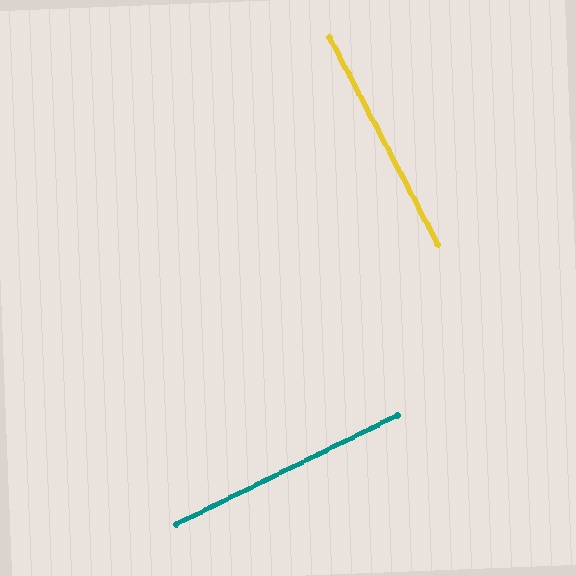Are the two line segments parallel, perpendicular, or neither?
Perpendicular — they meet at approximately 89°.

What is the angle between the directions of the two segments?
Approximately 89 degrees.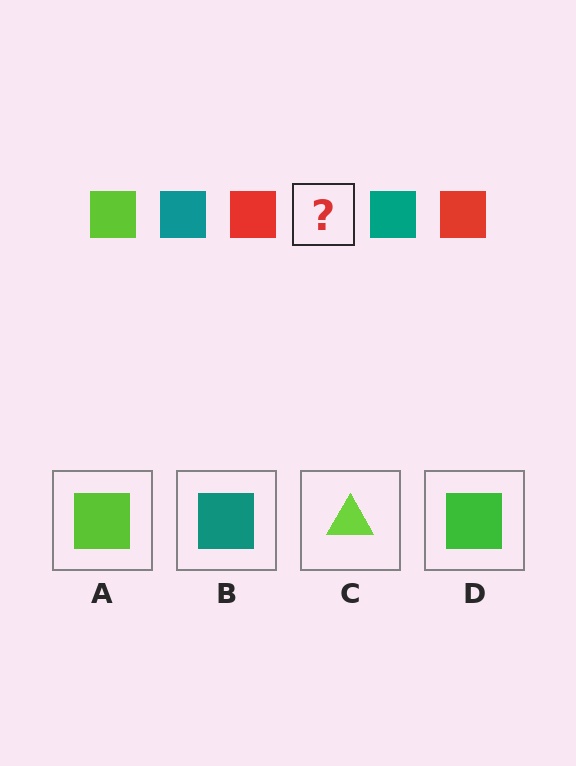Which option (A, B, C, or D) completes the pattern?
A.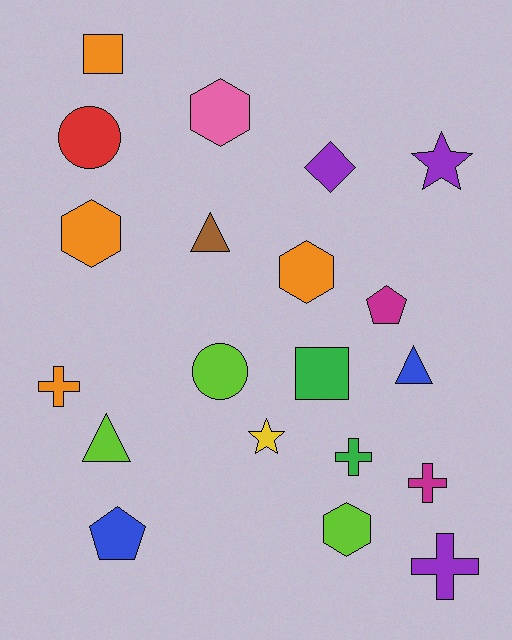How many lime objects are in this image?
There are 3 lime objects.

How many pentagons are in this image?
There are 2 pentagons.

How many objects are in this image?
There are 20 objects.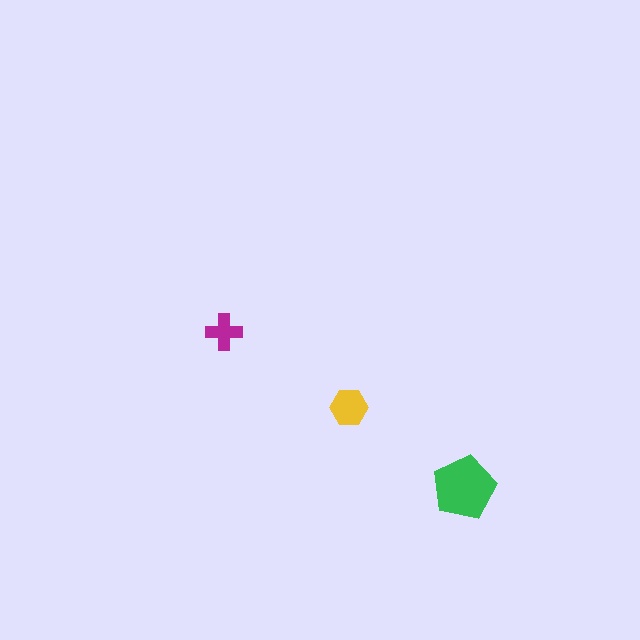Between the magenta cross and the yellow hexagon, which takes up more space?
The yellow hexagon.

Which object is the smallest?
The magenta cross.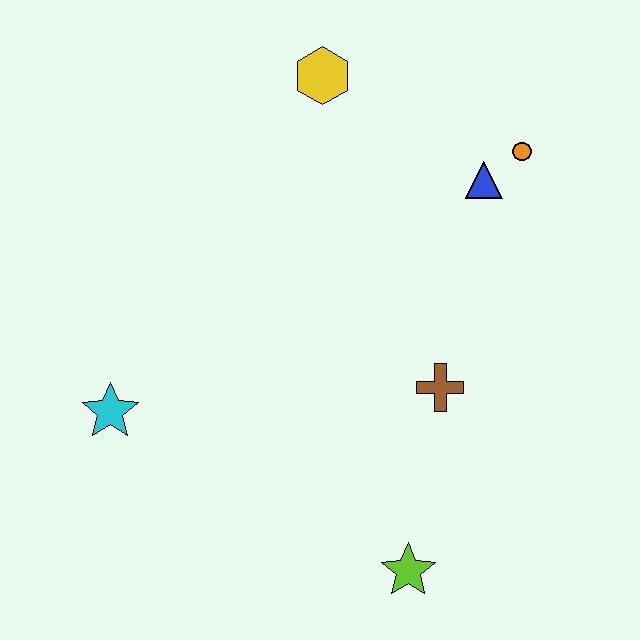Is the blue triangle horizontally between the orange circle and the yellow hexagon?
Yes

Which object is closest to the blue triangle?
The orange circle is closest to the blue triangle.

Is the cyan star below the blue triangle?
Yes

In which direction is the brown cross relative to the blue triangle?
The brown cross is below the blue triangle.